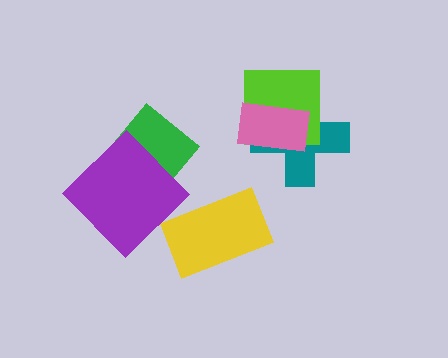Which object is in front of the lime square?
The pink rectangle is in front of the lime square.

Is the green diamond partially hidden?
Yes, it is partially covered by another shape.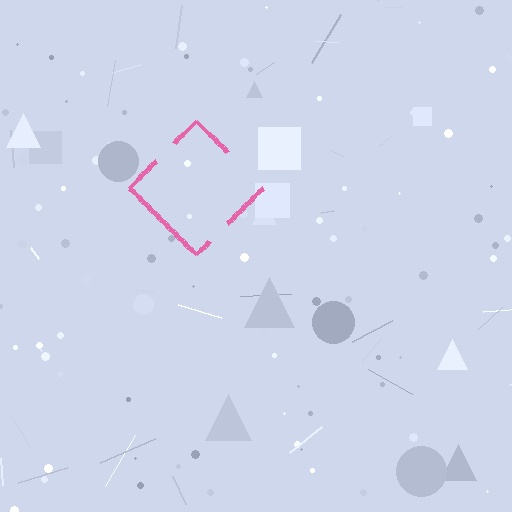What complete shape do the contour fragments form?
The contour fragments form a diamond.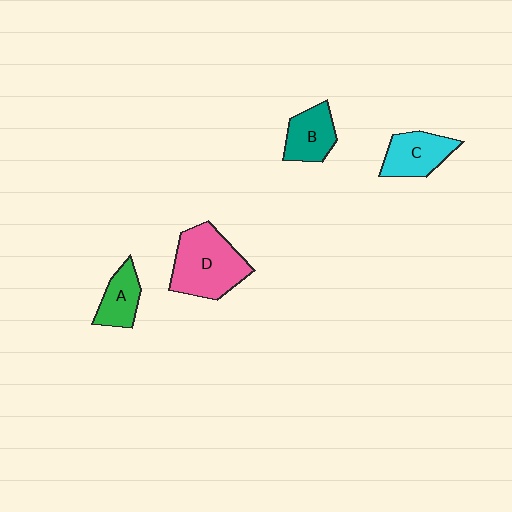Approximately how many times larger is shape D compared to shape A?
Approximately 2.0 times.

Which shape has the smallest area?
Shape A (green).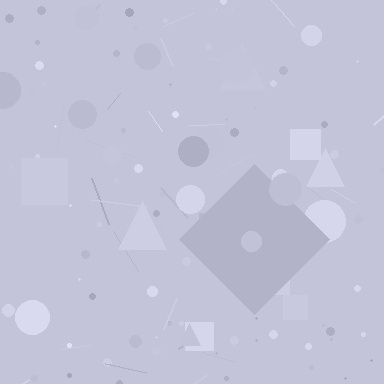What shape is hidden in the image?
A diamond is hidden in the image.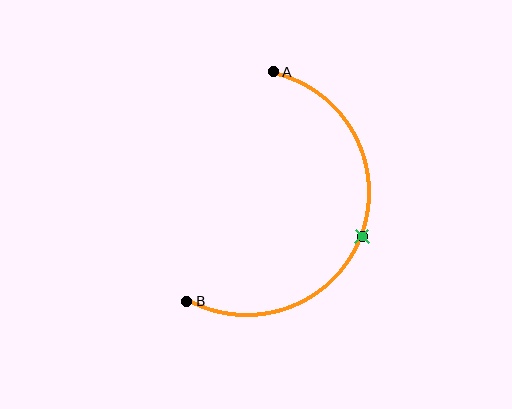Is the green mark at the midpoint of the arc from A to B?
Yes. The green mark lies on the arc at equal arc-length from both A and B — it is the arc midpoint.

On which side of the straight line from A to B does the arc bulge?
The arc bulges to the right of the straight line connecting A and B.